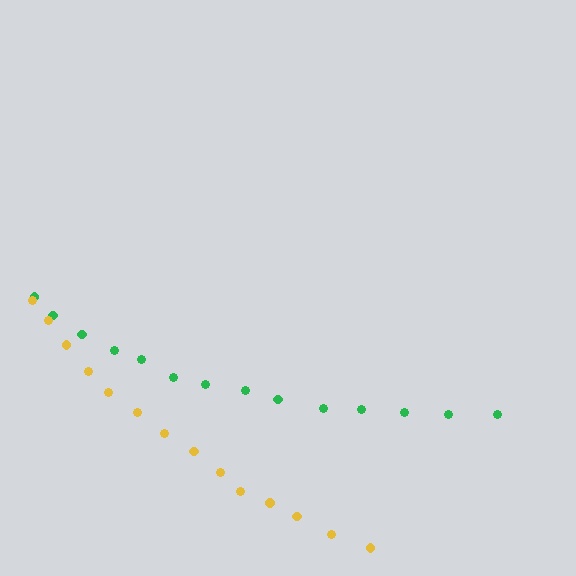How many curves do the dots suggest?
There are 2 distinct paths.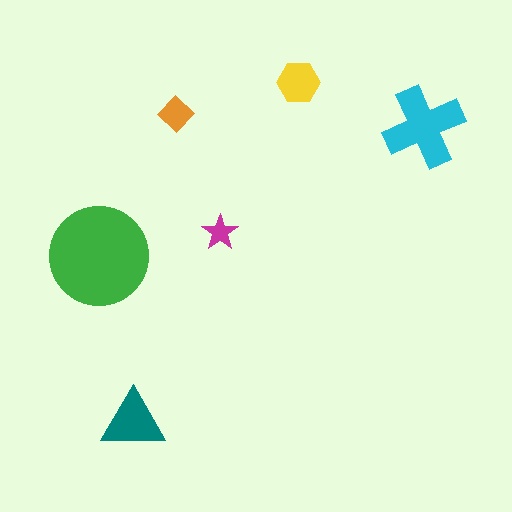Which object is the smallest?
The magenta star.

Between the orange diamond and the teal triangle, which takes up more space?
The teal triangle.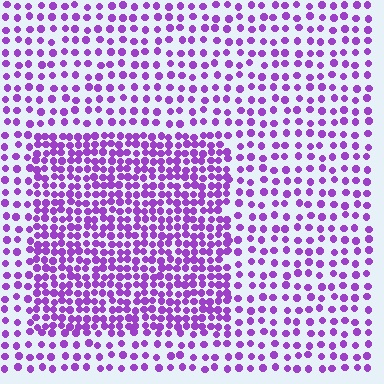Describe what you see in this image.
The image contains small purple elements arranged at two different densities. A rectangle-shaped region is visible where the elements are more densely packed than the surrounding area.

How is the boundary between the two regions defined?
The boundary is defined by a change in element density (approximately 2.0x ratio). All elements are the same color, size, and shape.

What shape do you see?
I see a rectangle.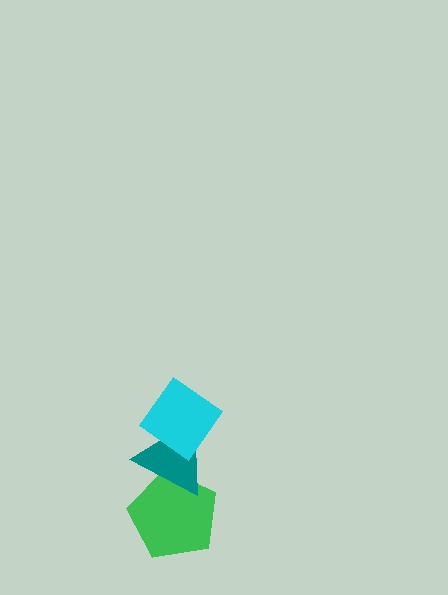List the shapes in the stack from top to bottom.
From top to bottom: the cyan diamond, the teal triangle, the green pentagon.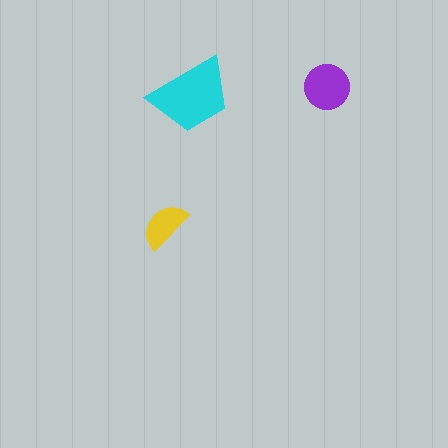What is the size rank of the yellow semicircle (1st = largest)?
3rd.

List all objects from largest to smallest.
The cyan trapezoid, the purple circle, the yellow semicircle.